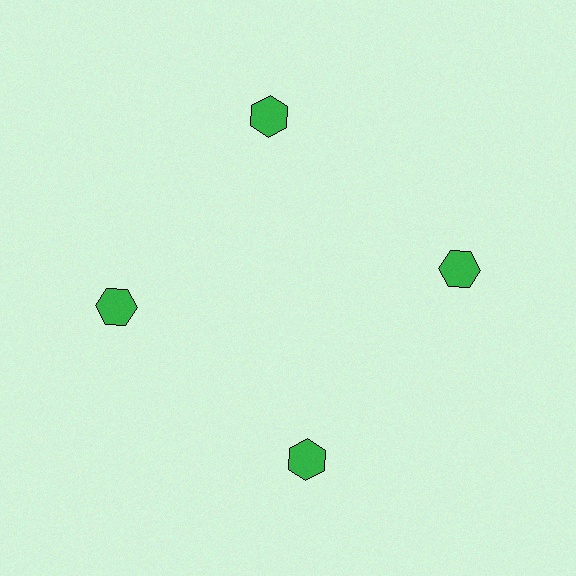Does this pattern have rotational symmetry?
Yes, this pattern has 4-fold rotational symmetry. It looks the same after rotating 90 degrees around the center.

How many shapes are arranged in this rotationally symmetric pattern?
There are 4 shapes, arranged in 4 groups of 1.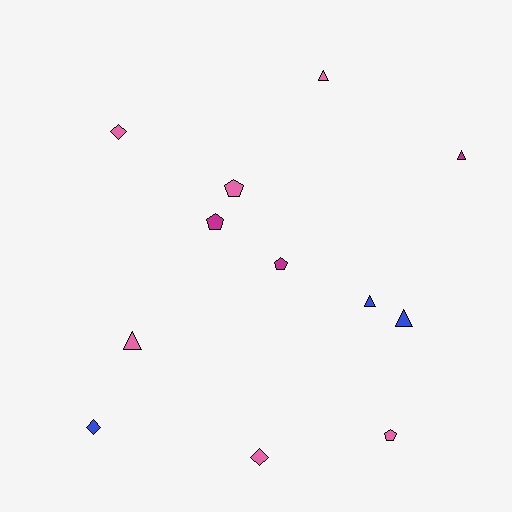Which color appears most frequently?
Pink, with 6 objects.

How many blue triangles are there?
There are 2 blue triangles.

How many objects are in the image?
There are 12 objects.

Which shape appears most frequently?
Triangle, with 5 objects.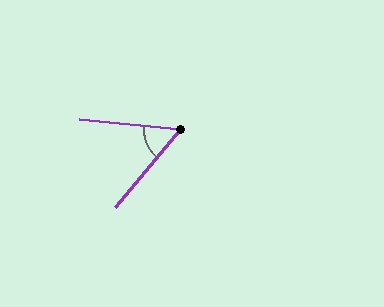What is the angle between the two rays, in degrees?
Approximately 56 degrees.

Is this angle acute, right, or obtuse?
It is acute.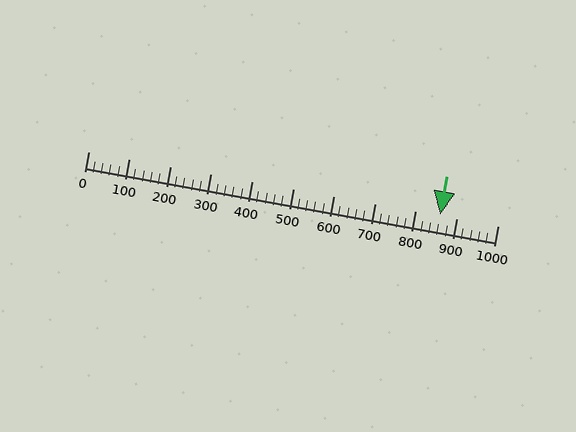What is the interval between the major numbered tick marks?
The major tick marks are spaced 100 units apart.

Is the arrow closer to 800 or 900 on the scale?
The arrow is closer to 900.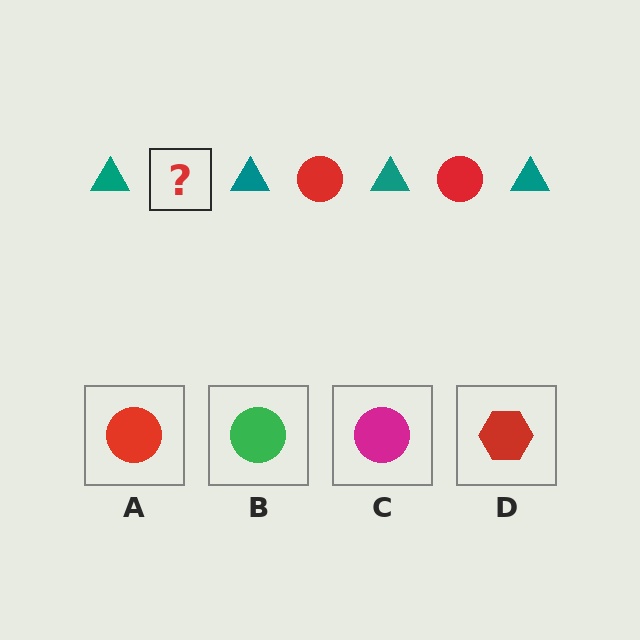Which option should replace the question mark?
Option A.